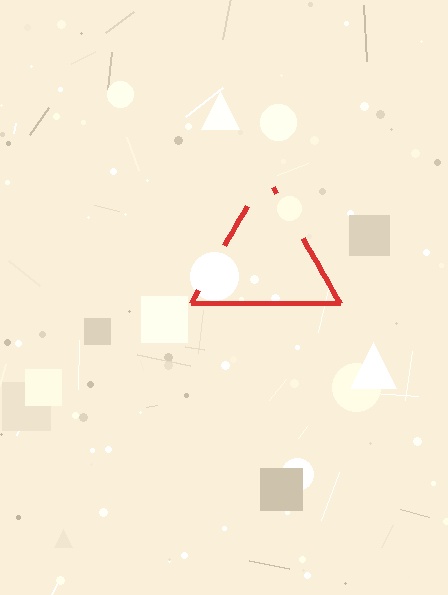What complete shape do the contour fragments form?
The contour fragments form a triangle.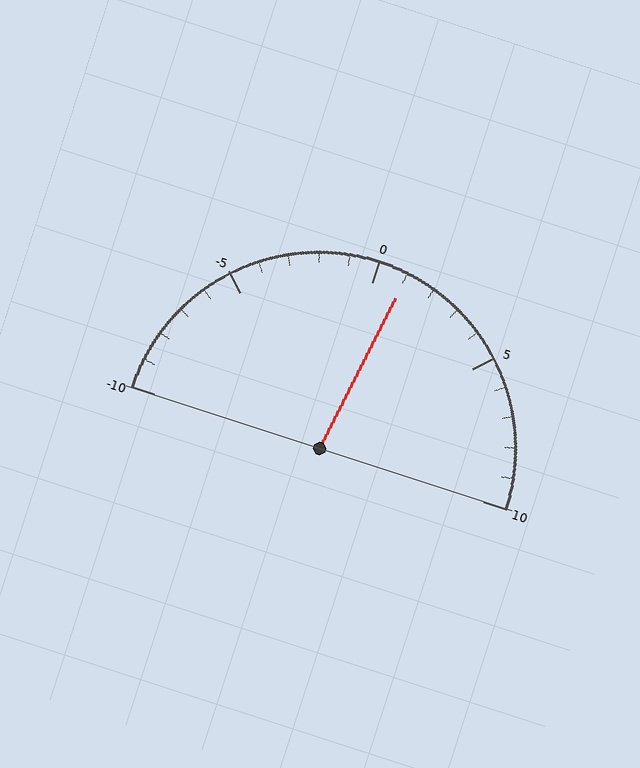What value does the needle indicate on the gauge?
The needle indicates approximately 1.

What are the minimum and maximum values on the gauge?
The gauge ranges from -10 to 10.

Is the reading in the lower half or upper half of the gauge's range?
The reading is in the upper half of the range (-10 to 10).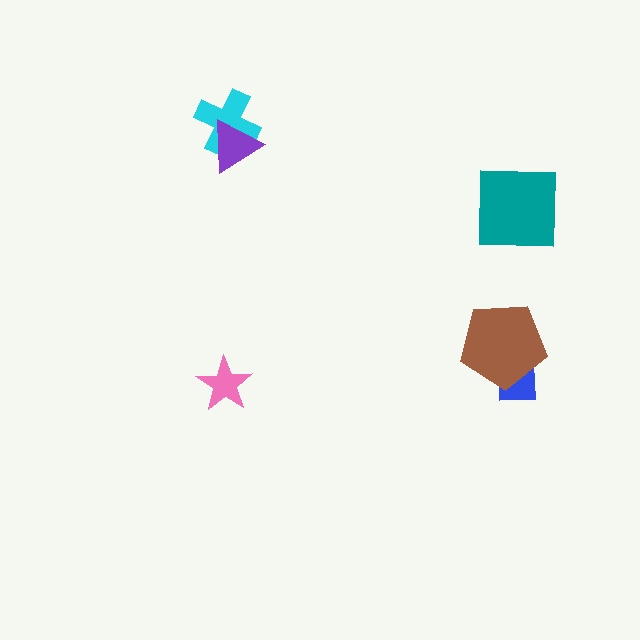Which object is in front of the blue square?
The brown pentagon is in front of the blue square.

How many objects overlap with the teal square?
0 objects overlap with the teal square.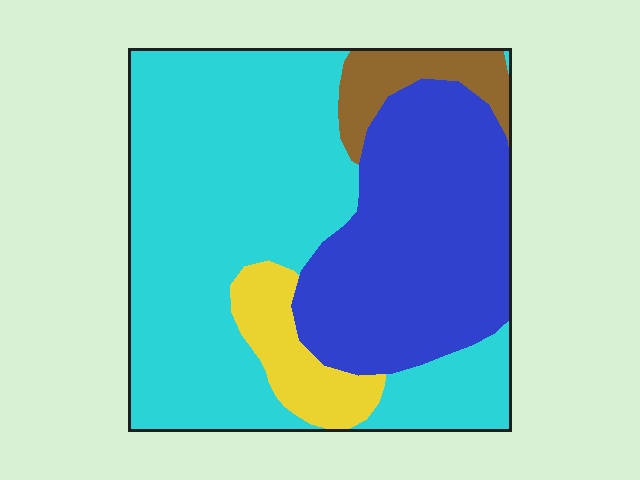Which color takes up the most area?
Cyan, at roughly 55%.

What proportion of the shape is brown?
Brown takes up about one tenth (1/10) of the shape.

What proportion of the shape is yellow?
Yellow covers around 10% of the shape.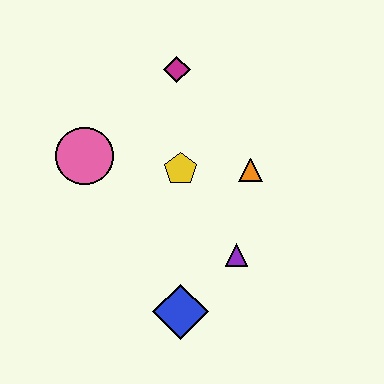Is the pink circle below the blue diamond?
No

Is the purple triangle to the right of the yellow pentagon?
Yes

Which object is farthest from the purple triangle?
The magenta diamond is farthest from the purple triangle.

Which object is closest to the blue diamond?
The purple triangle is closest to the blue diamond.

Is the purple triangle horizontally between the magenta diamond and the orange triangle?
Yes